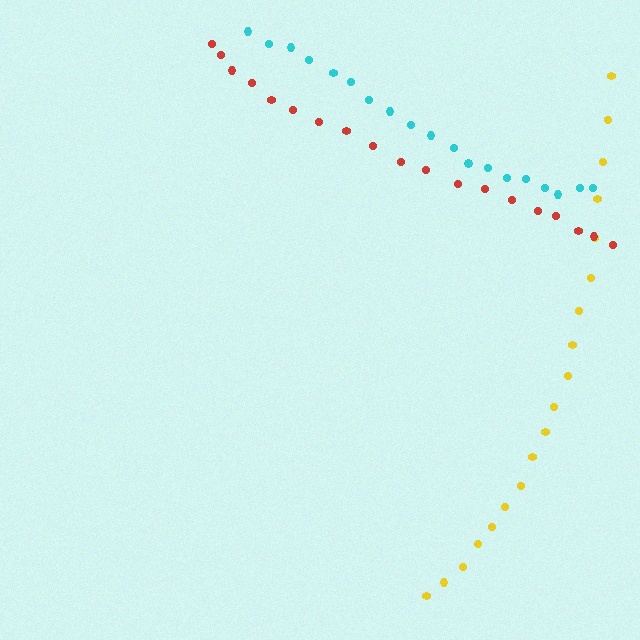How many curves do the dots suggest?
There are 3 distinct paths.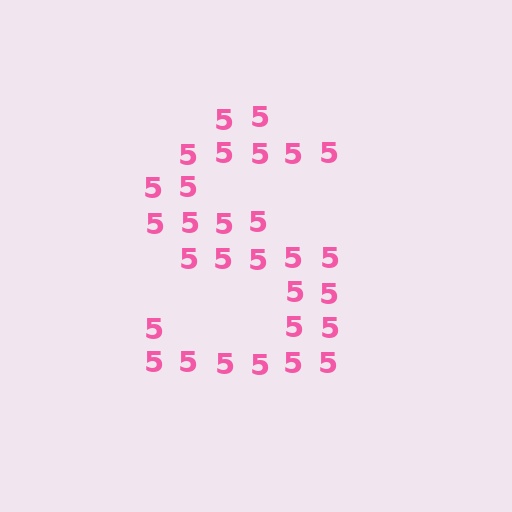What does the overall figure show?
The overall figure shows the letter S.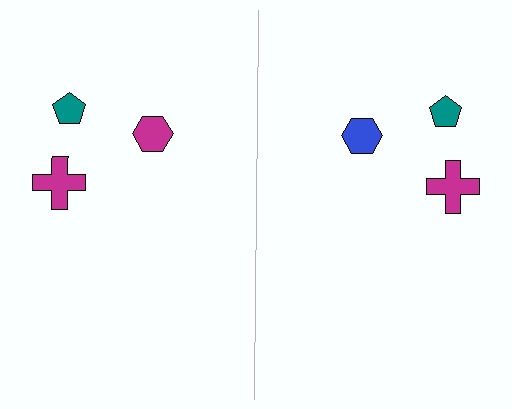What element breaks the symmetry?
The blue hexagon on the right side breaks the symmetry — its mirror counterpart is magenta.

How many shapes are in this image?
There are 6 shapes in this image.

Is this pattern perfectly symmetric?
No, the pattern is not perfectly symmetric. The blue hexagon on the right side breaks the symmetry — its mirror counterpart is magenta.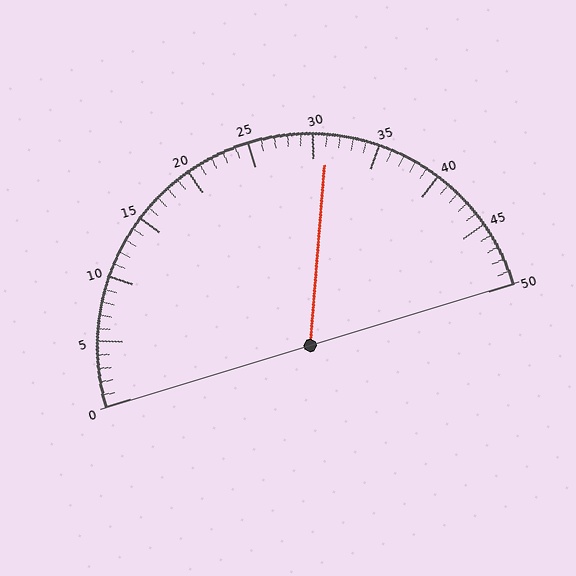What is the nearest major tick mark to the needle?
The nearest major tick mark is 30.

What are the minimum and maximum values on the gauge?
The gauge ranges from 0 to 50.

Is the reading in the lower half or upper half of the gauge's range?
The reading is in the upper half of the range (0 to 50).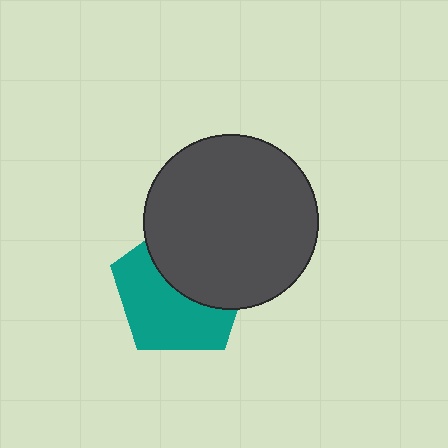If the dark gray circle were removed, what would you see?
You would see the complete teal pentagon.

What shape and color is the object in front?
The object in front is a dark gray circle.